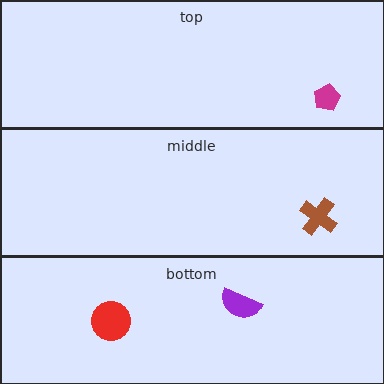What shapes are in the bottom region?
The purple semicircle, the red circle.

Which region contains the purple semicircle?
The bottom region.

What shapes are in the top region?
The magenta pentagon.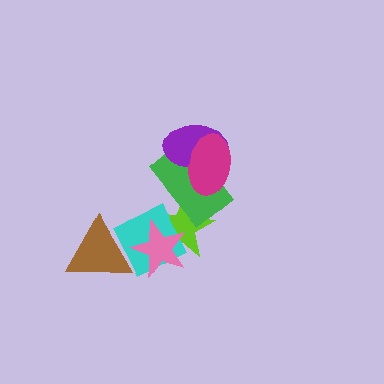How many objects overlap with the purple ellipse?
2 objects overlap with the purple ellipse.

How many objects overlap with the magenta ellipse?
2 objects overlap with the magenta ellipse.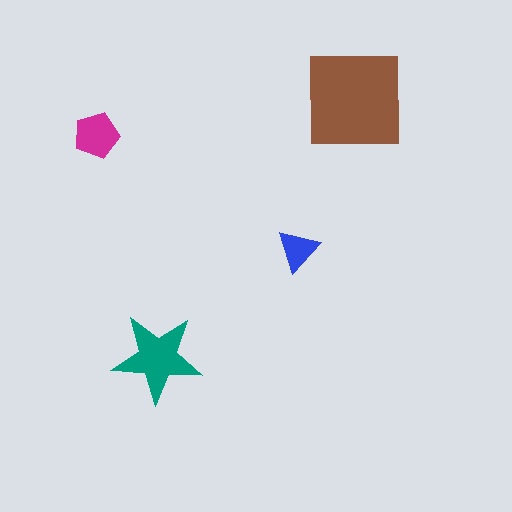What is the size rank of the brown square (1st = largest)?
1st.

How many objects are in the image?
There are 4 objects in the image.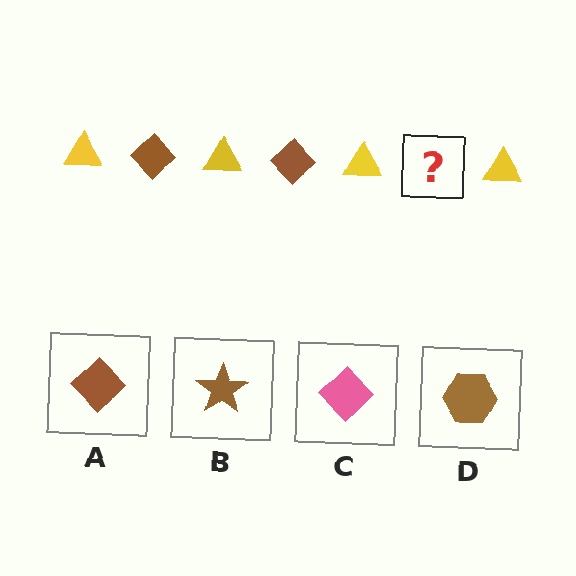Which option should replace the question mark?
Option A.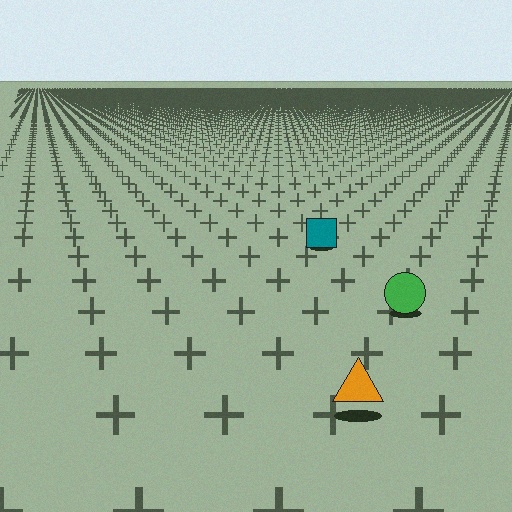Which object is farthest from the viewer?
The teal square is farthest from the viewer. It appears smaller and the ground texture around it is denser.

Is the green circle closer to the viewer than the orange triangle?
No. The orange triangle is closer — you can tell from the texture gradient: the ground texture is coarser near it.